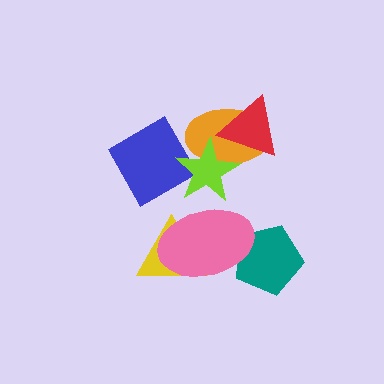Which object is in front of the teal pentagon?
The pink ellipse is in front of the teal pentagon.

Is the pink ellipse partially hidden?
No, no other shape covers it.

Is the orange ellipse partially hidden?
Yes, it is partially covered by another shape.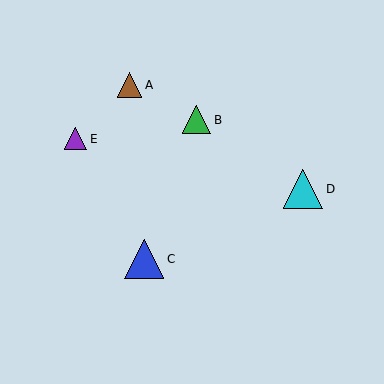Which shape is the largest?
The cyan triangle (labeled D) is the largest.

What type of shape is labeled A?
Shape A is a brown triangle.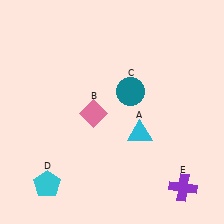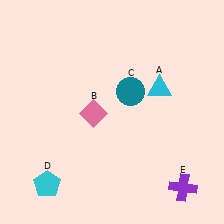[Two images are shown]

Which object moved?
The cyan triangle (A) moved up.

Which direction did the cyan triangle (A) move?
The cyan triangle (A) moved up.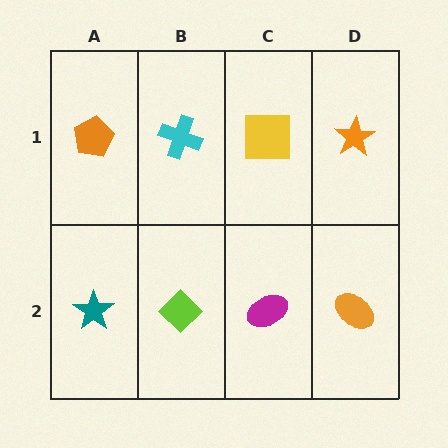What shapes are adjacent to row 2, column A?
An orange pentagon (row 1, column A), a lime diamond (row 2, column B).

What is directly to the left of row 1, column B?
An orange pentagon.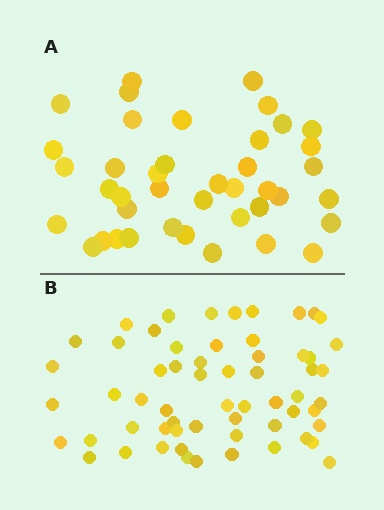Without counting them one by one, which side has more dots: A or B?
Region B (the bottom region) has more dots.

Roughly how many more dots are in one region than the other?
Region B has approximately 20 more dots than region A.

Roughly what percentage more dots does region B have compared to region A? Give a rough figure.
About 45% more.